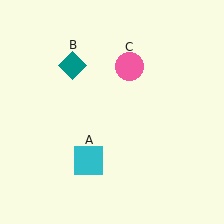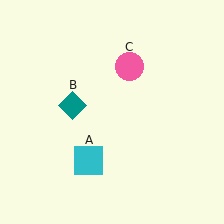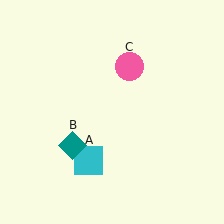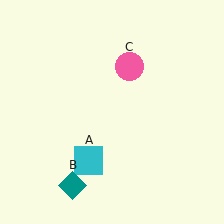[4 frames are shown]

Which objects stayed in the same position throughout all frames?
Cyan square (object A) and pink circle (object C) remained stationary.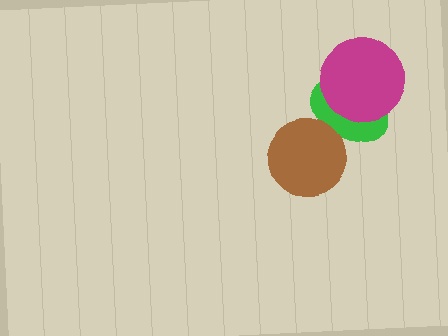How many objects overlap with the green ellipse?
2 objects overlap with the green ellipse.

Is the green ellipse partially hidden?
Yes, it is partially covered by another shape.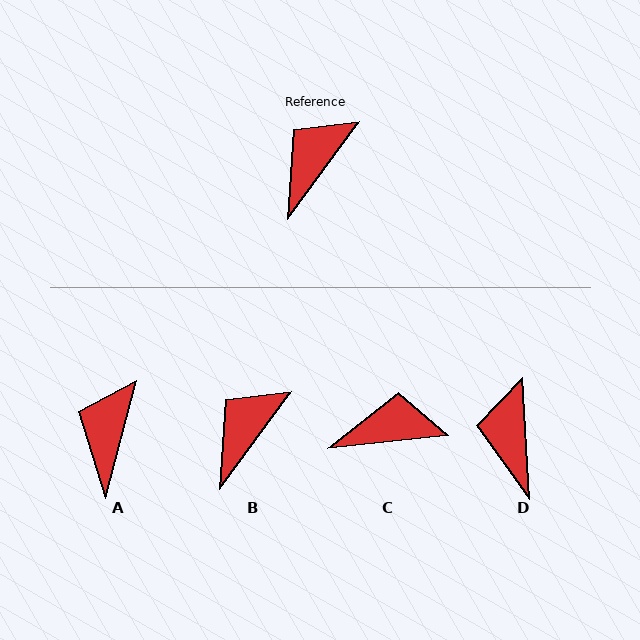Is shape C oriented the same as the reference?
No, it is off by about 48 degrees.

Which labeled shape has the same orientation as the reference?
B.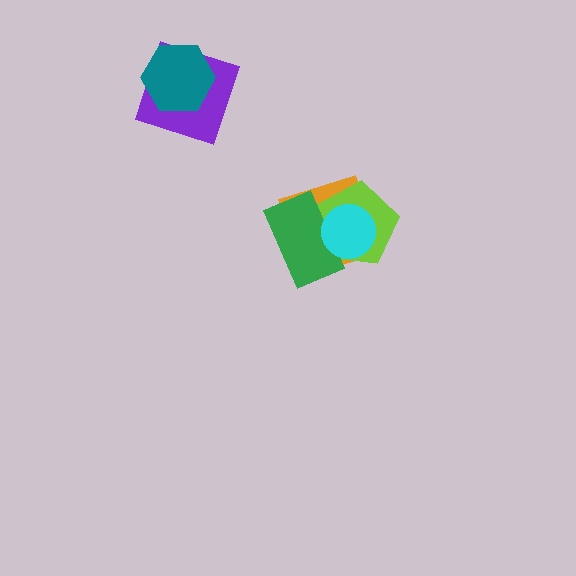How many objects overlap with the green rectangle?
3 objects overlap with the green rectangle.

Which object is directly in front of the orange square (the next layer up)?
The lime pentagon is directly in front of the orange square.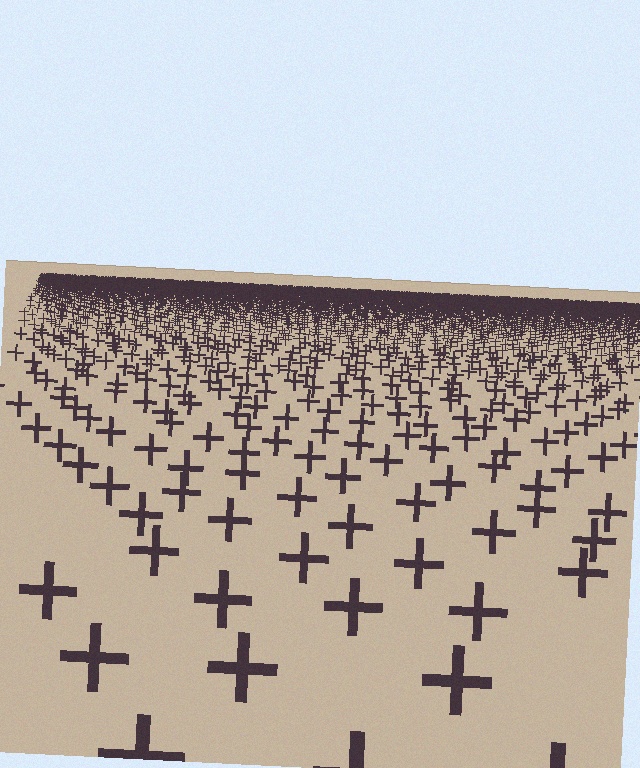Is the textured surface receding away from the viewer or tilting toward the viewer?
The surface is receding away from the viewer. Texture elements get smaller and denser toward the top.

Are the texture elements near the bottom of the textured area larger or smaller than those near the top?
Larger. Near the bottom, elements are closer to the viewer and appear at a bigger on-screen size.